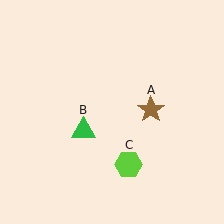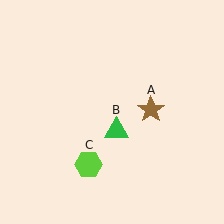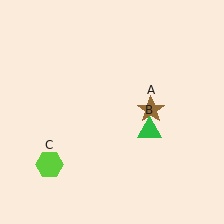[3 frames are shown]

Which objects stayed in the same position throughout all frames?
Brown star (object A) remained stationary.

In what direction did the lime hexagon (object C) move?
The lime hexagon (object C) moved left.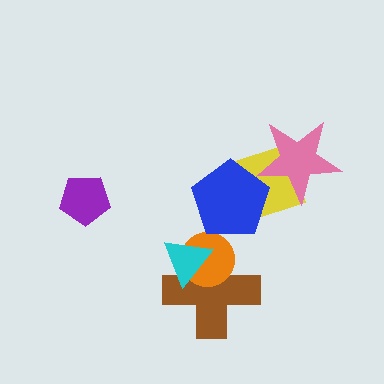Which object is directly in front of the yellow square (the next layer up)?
The pink star is directly in front of the yellow square.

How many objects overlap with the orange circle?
2 objects overlap with the orange circle.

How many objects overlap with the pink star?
1 object overlaps with the pink star.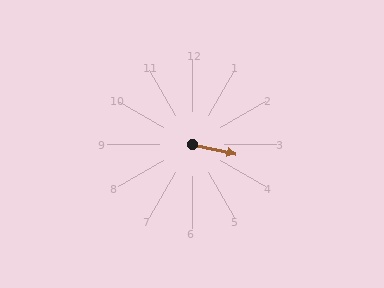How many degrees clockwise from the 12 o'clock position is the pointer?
Approximately 103 degrees.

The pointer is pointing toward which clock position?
Roughly 3 o'clock.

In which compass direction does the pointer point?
East.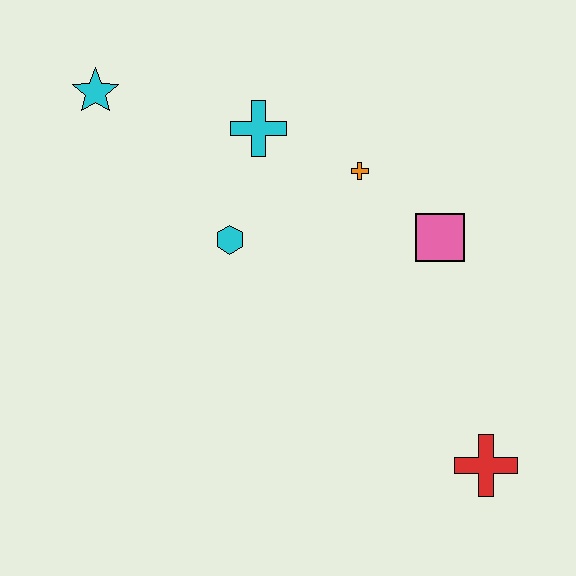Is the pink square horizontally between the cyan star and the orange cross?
No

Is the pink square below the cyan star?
Yes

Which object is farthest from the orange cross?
The red cross is farthest from the orange cross.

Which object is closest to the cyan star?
The cyan cross is closest to the cyan star.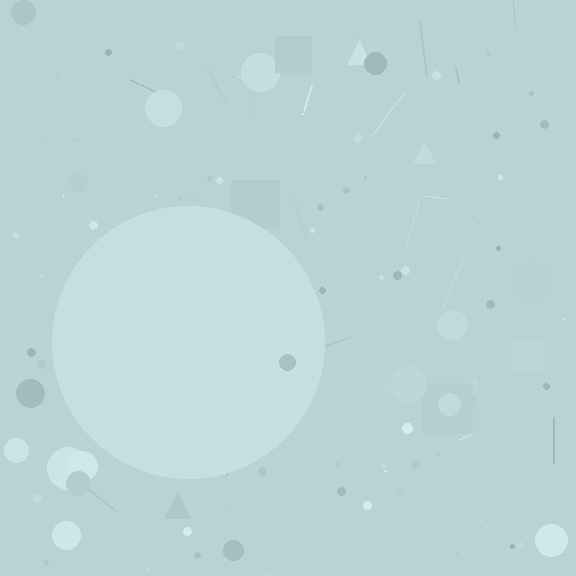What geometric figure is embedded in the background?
A circle is embedded in the background.